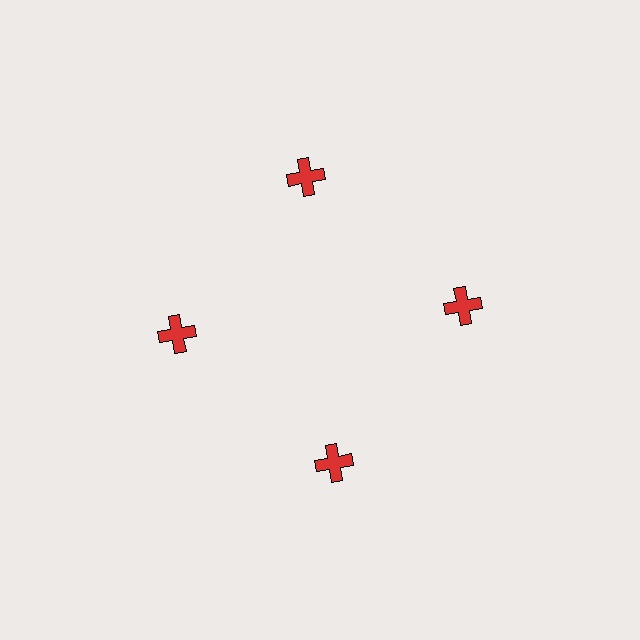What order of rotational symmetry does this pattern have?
This pattern has 4-fold rotational symmetry.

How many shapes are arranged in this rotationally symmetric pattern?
There are 4 shapes, arranged in 4 groups of 1.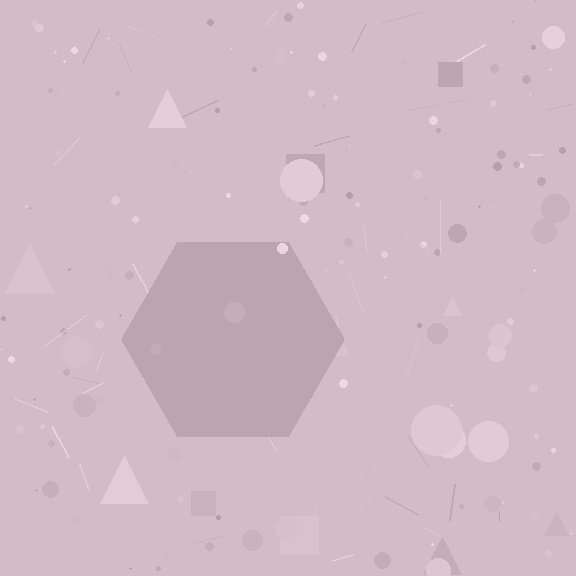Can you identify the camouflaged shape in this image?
The camouflaged shape is a hexagon.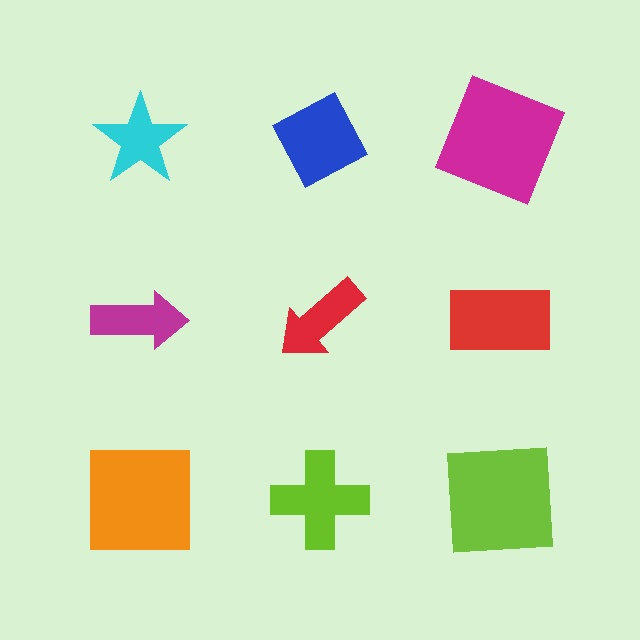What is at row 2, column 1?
A magenta arrow.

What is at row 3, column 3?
A lime square.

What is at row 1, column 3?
A magenta square.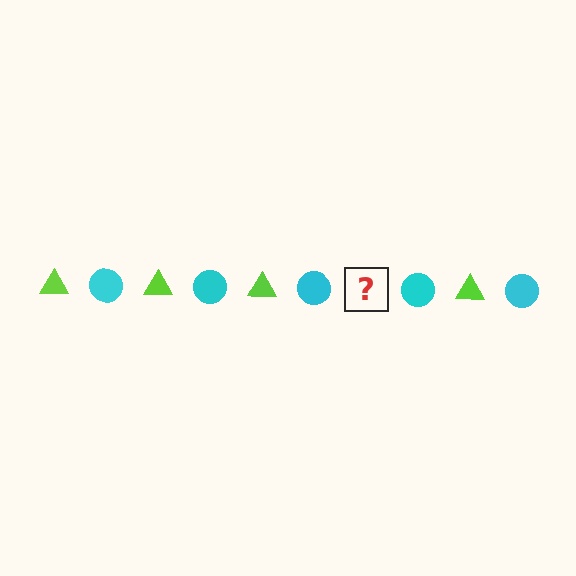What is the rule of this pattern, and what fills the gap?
The rule is that the pattern alternates between lime triangle and cyan circle. The gap should be filled with a lime triangle.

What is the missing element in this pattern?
The missing element is a lime triangle.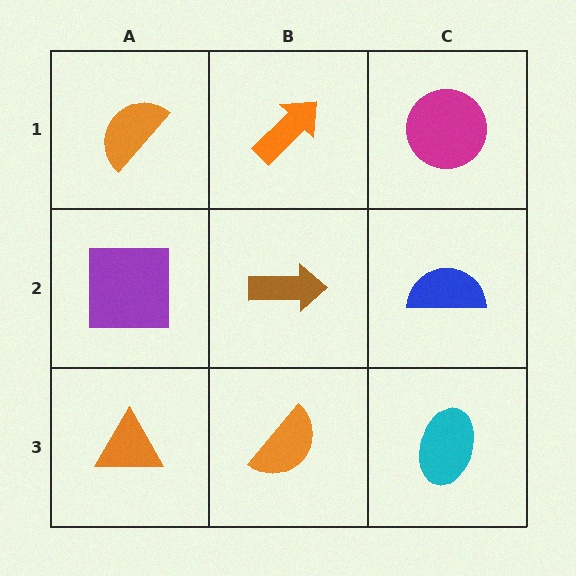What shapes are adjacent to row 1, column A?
A purple square (row 2, column A), an orange arrow (row 1, column B).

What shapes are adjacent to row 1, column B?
A brown arrow (row 2, column B), an orange semicircle (row 1, column A), a magenta circle (row 1, column C).